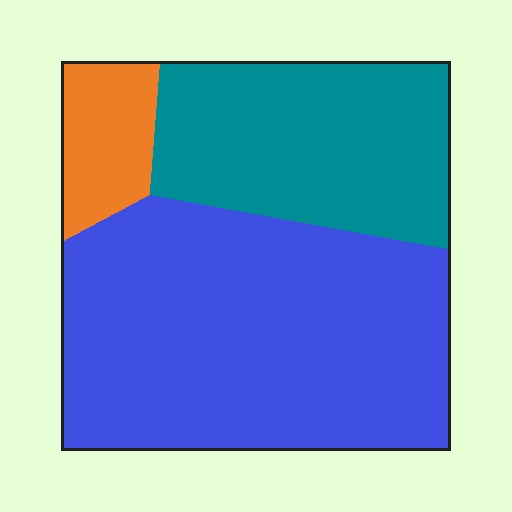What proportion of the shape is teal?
Teal takes up between a sixth and a third of the shape.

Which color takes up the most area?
Blue, at roughly 60%.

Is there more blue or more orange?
Blue.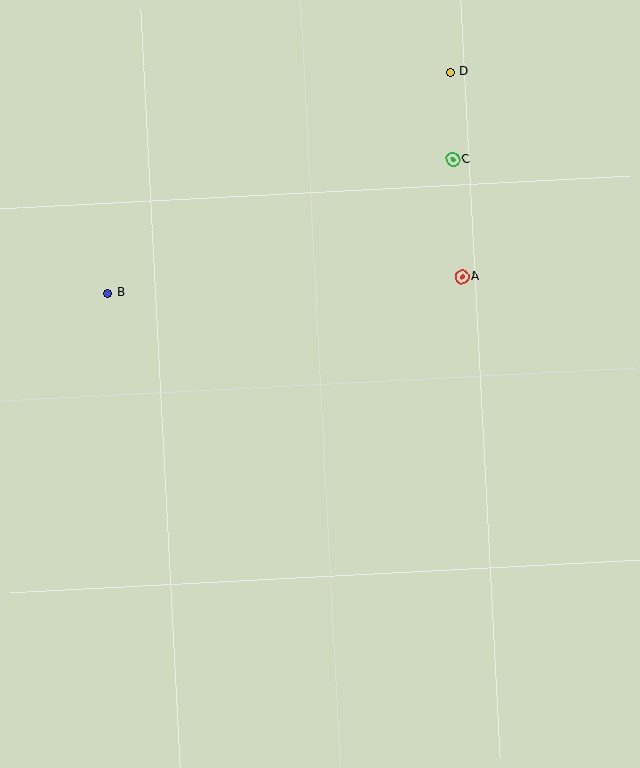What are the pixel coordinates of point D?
Point D is at (450, 72).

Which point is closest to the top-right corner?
Point D is closest to the top-right corner.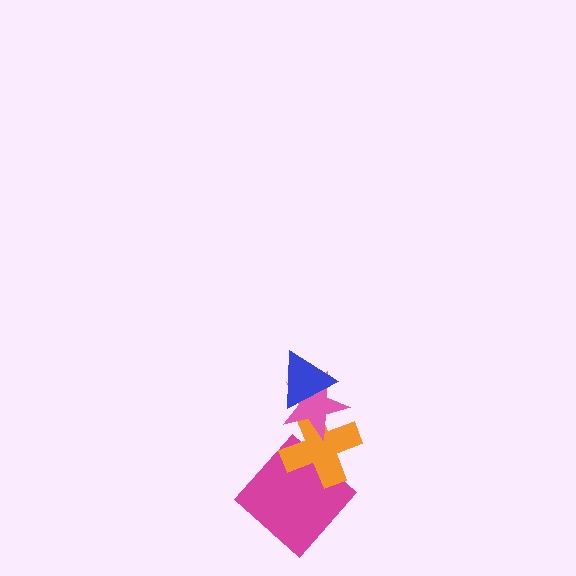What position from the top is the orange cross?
The orange cross is 3rd from the top.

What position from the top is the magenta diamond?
The magenta diamond is 4th from the top.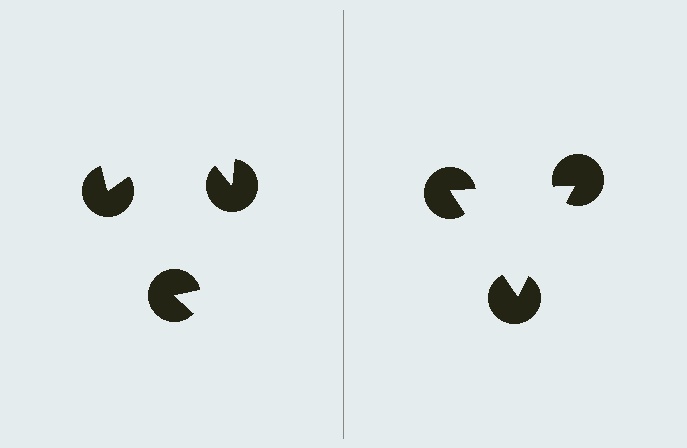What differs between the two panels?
The pac-man discs are positioned identically on both sides; only the wedge orientations differ. On the right they align to a triangle; on the left they are misaligned.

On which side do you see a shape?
An illusory triangle appears on the right side. On the left side the wedge cuts are rotated, so no coherent shape forms.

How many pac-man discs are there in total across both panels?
6 — 3 on each side.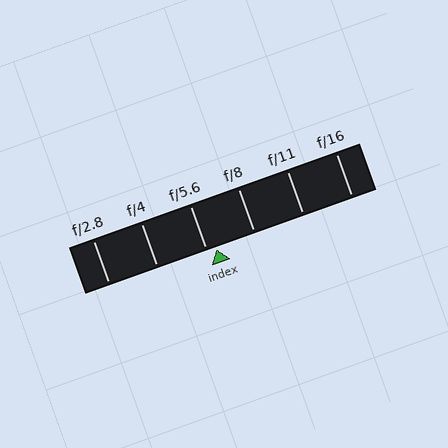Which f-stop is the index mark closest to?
The index mark is closest to f/5.6.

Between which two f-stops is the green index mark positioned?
The index mark is between f/5.6 and f/8.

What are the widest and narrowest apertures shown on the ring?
The widest aperture shown is f/2.8 and the narrowest is f/16.